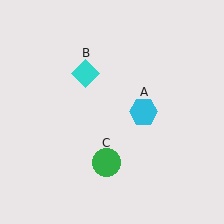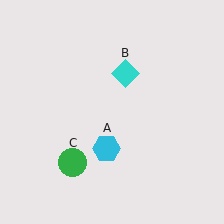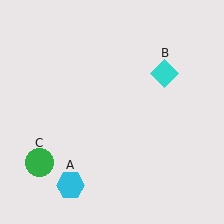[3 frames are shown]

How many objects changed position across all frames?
3 objects changed position: cyan hexagon (object A), cyan diamond (object B), green circle (object C).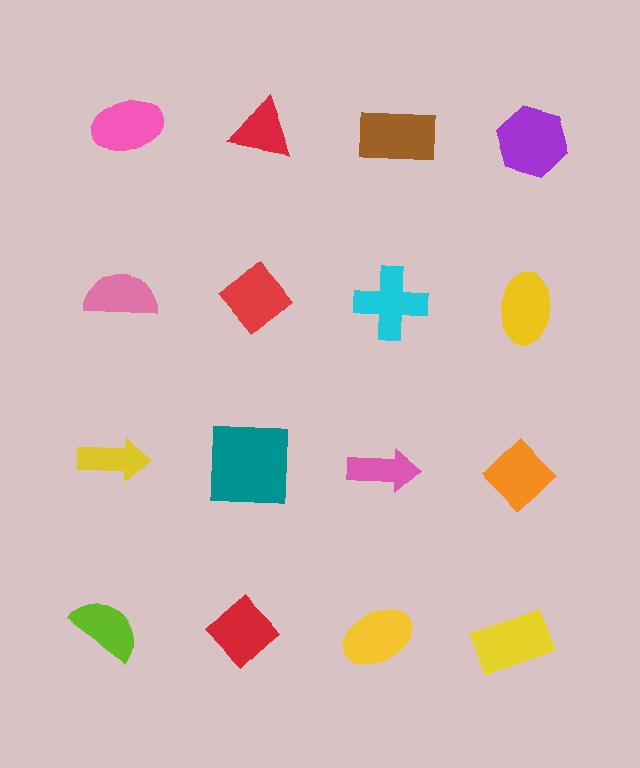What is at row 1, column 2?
A red triangle.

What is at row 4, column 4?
A yellow rectangle.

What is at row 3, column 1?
A yellow arrow.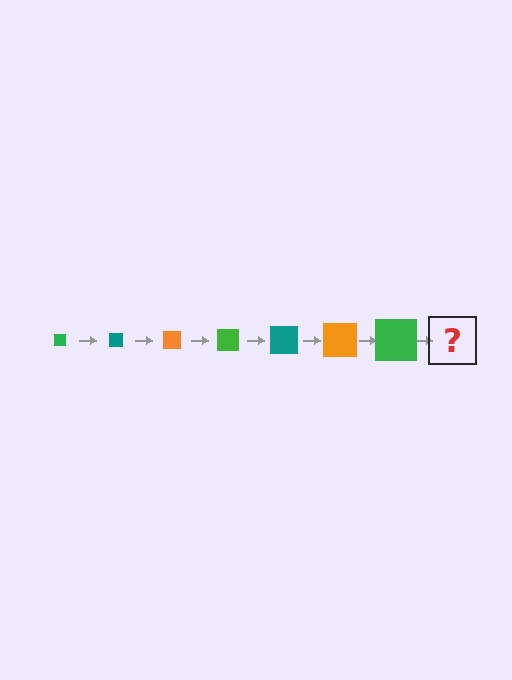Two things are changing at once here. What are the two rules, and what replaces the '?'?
The two rules are that the square grows larger each step and the color cycles through green, teal, and orange. The '?' should be a teal square, larger than the previous one.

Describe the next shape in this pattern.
It should be a teal square, larger than the previous one.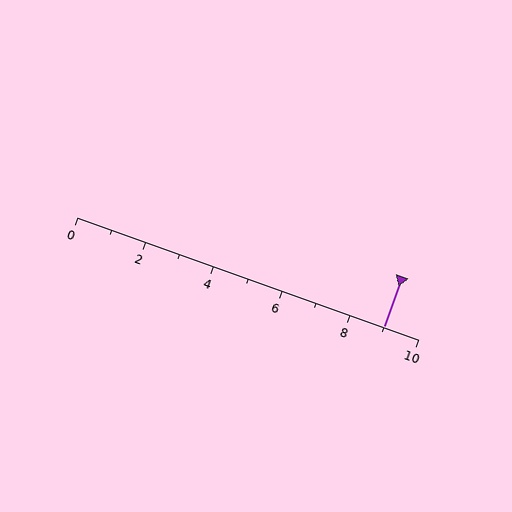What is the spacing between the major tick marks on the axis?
The major ticks are spaced 2 apart.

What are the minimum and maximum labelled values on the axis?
The axis runs from 0 to 10.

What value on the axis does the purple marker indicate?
The marker indicates approximately 9.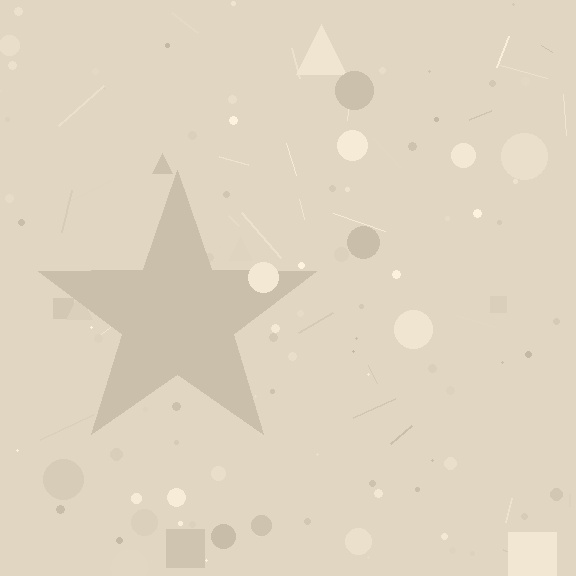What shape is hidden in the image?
A star is hidden in the image.